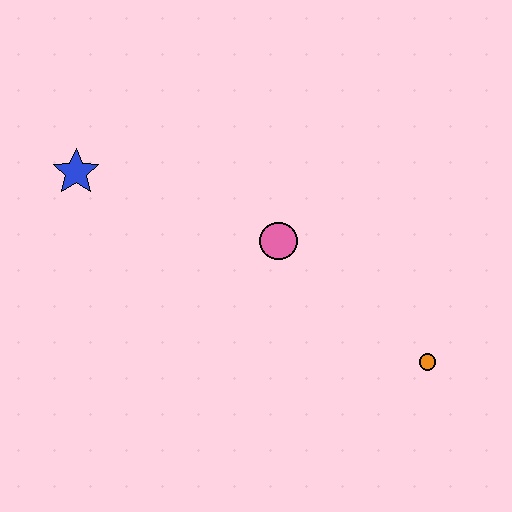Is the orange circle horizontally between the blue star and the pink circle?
No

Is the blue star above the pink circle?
Yes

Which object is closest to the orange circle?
The pink circle is closest to the orange circle.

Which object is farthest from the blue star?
The orange circle is farthest from the blue star.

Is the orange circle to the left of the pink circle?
No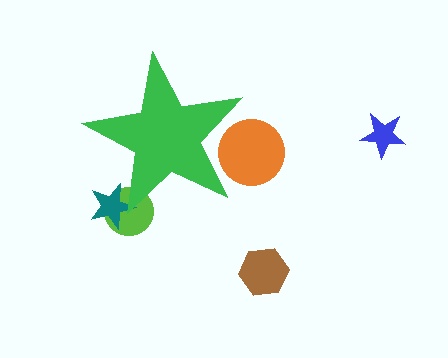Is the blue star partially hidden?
No, the blue star is fully visible.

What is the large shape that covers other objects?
A green star.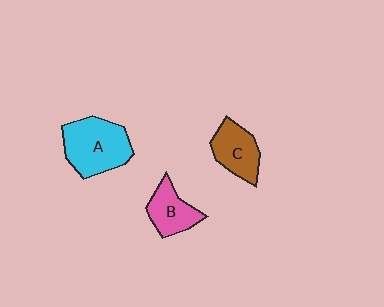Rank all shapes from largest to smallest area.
From largest to smallest: A (cyan), C (brown), B (pink).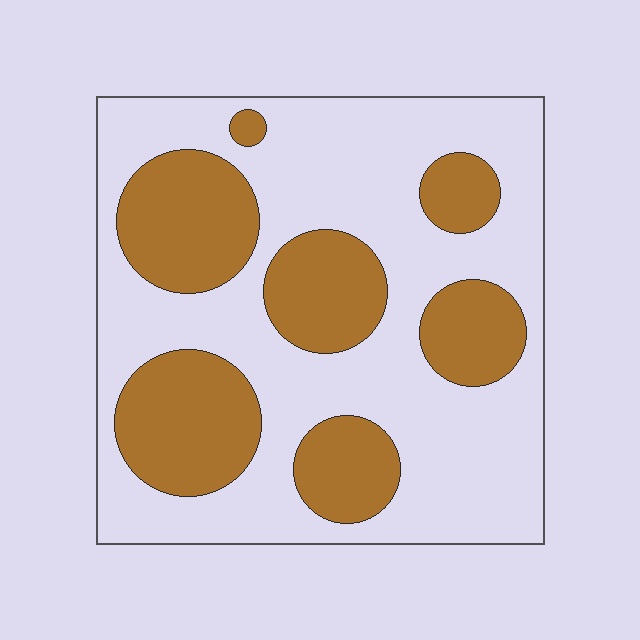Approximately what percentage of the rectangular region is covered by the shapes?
Approximately 35%.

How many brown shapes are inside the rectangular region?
7.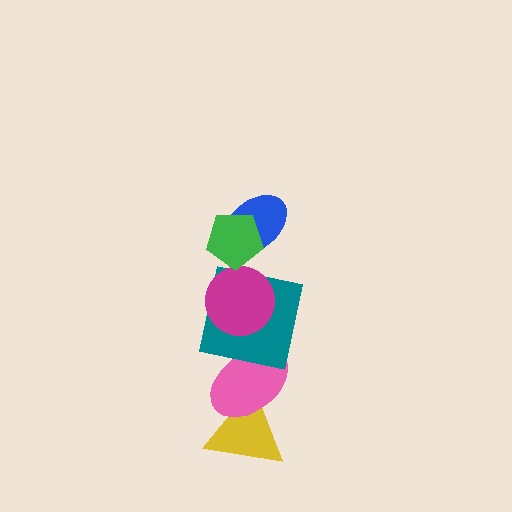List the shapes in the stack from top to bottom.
From top to bottom: the green pentagon, the blue ellipse, the magenta circle, the teal square, the pink ellipse, the yellow triangle.